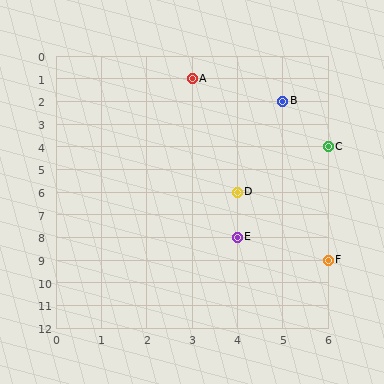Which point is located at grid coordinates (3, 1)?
Point A is at (3, 1).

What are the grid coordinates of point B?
Point B is at grid coordinates (5, 2).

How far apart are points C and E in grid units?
Points C and E are 2 columns and 4 rows apart (about 4.5 grid units diagonally).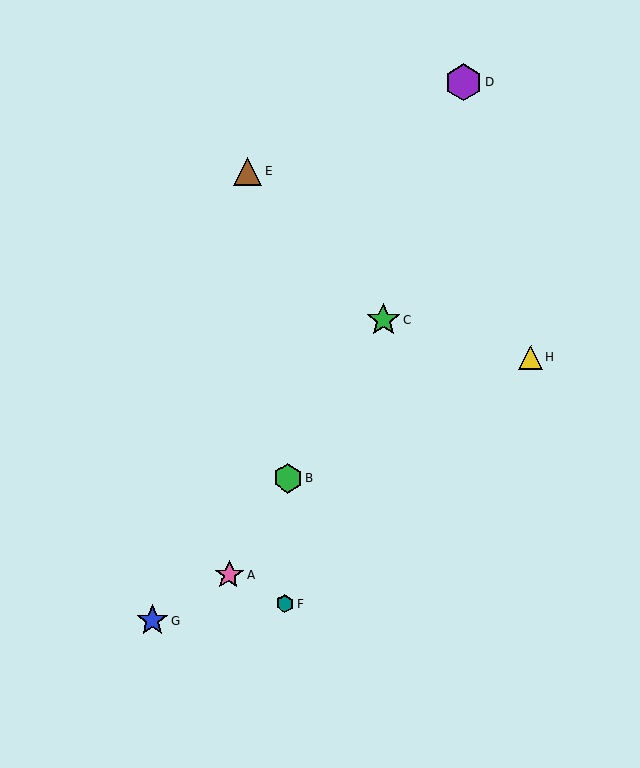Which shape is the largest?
The purple hexagon (labeled D) is the largest.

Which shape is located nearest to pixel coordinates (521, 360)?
The yellow triangle (labeled H) at (531, 357) is nearest to that location.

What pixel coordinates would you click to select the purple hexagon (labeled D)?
Click at (464, 82) to select the purple hexagon D.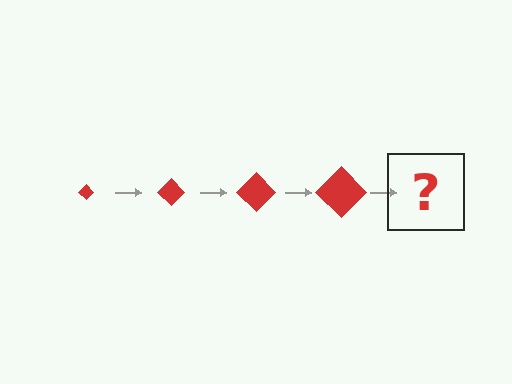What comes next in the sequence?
The next element should be a red diamond, larger than the previous one.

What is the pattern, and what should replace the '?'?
The pattern is that the diamond gets progressively larger each step. The '?' should be a red diamond, larger than the previous one.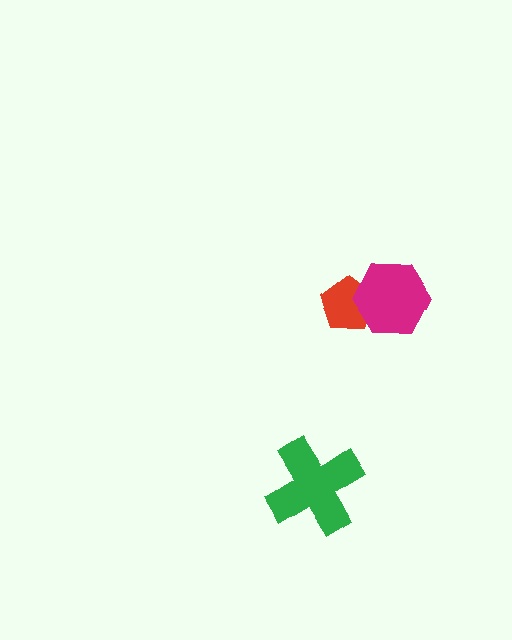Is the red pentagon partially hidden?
Yes, it is partially covered by another shape.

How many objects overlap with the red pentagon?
1 object overlaps with the red pentagon.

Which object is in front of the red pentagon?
The magenta hexagon is in front of the red pentagon.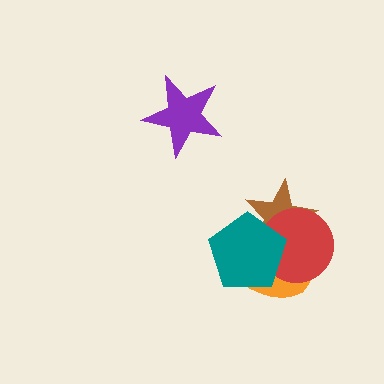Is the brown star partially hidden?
Yes, it is partially covered by another shape.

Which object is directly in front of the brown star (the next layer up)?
The orange ellipse is directly in front of the brown star.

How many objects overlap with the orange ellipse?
3 objects overlap with the orange ellipse.